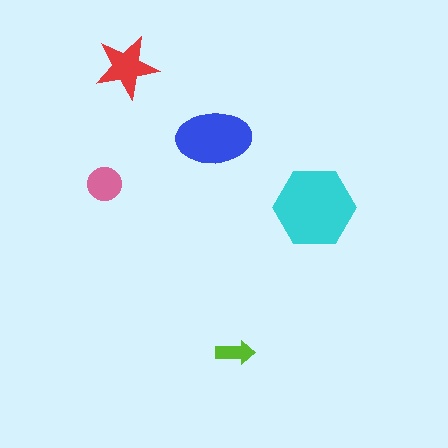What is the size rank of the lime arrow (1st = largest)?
5th.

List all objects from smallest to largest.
The lime arrow, the pink circle, the red star, the blue ellipse, the cyan hexagon.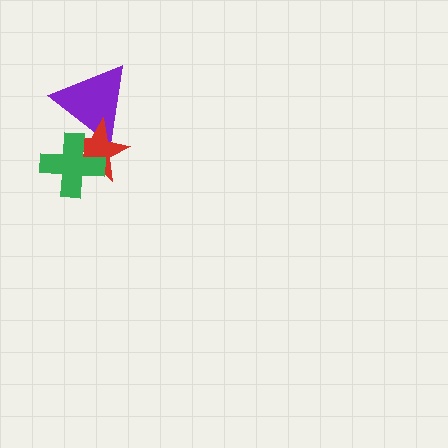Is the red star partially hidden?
Yes, it is partially covered by another shape.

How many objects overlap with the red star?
2 objects overlap with the red star.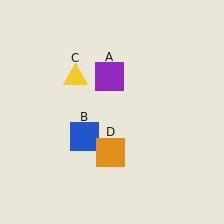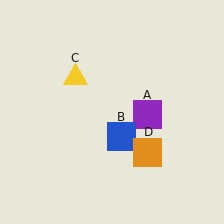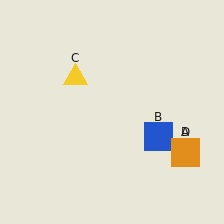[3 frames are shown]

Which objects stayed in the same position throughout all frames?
Yellow triangle (object C) remained stationary.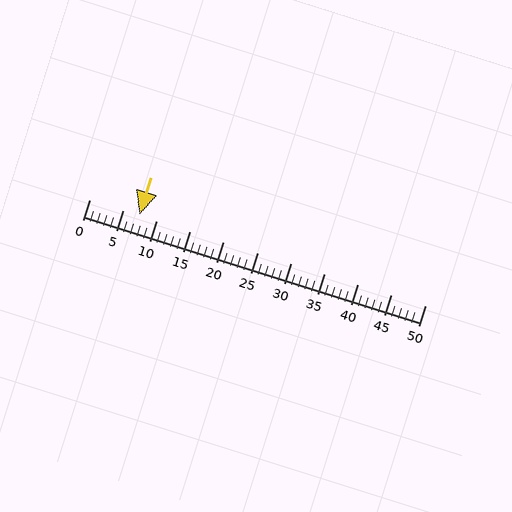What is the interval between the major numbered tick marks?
The major tick marks are spaced 5 units apart.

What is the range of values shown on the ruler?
The ruler shows values from 0 to 50.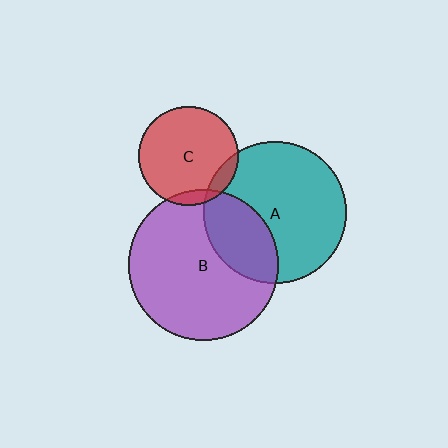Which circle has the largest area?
Circle B (purple).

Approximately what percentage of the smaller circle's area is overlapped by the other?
Approximately 10%.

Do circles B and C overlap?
Yes.